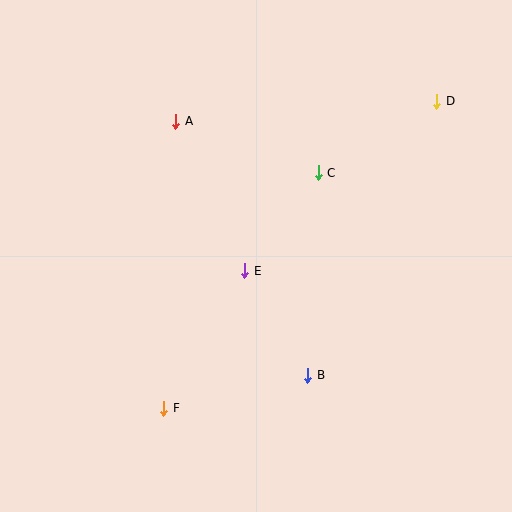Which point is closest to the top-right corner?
Point D is closest to the top-right corner.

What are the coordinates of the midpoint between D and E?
The midpoint between D and E is at (341, 186).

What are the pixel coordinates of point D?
Point D is at (437, 101).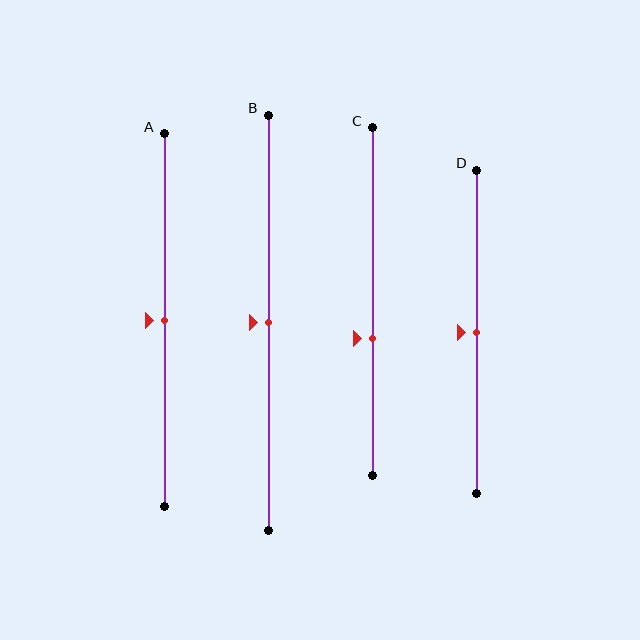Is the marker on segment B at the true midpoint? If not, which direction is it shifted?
Yes, the marker on segment B is at the true midpoint.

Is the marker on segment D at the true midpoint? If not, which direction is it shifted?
Yes, the marker on segment D is at the true midpoint.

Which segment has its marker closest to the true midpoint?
Segment A has its marker closest to the true midpoint.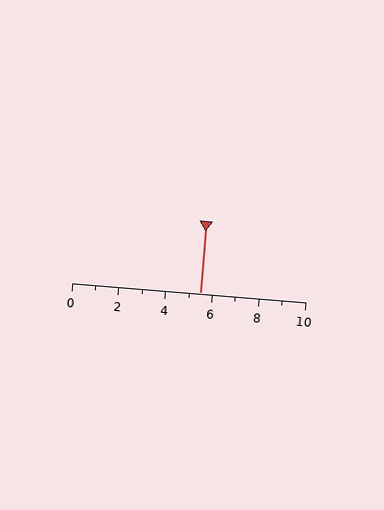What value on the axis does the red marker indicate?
The marker indicates approximately 5.5.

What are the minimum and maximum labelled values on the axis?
The axis runs from 0 to 10.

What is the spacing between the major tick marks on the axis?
The major ticks are spaced 2 apart.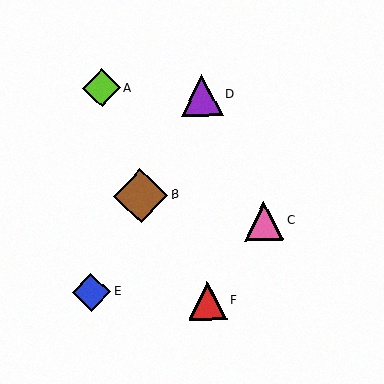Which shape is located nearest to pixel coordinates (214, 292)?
The red triangle (labeled F) at (208, 301) is nearest to that location.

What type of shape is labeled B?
Shape B is a brown diamond.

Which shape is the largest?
The brown diamond (labeled B) is the largest.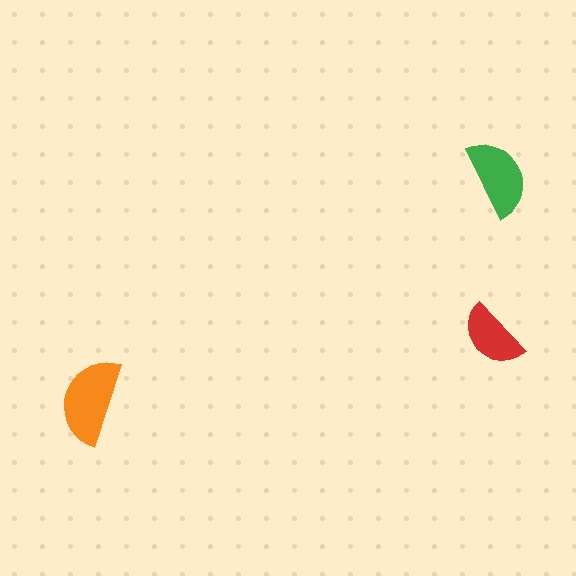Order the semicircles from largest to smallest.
the orange one, the green one, the red one.